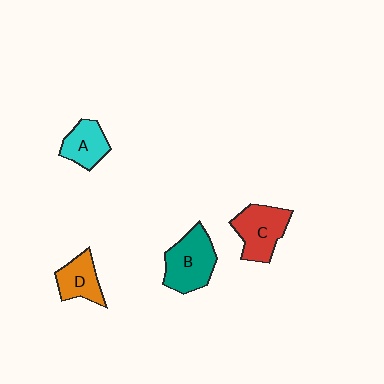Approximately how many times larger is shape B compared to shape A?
Approximately 1.5 times.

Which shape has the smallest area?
Shape A (cyan).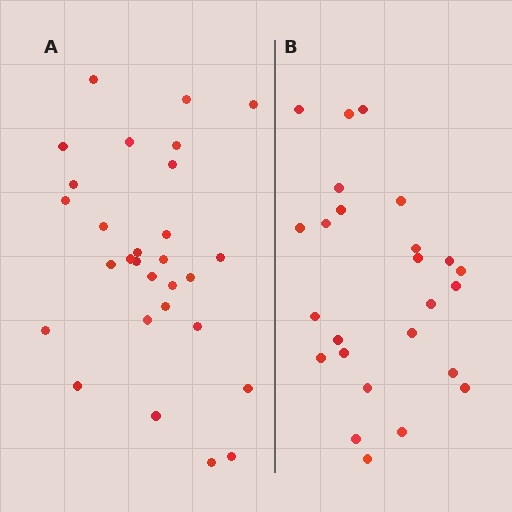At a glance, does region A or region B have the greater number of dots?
Region A (the left region) has more dots.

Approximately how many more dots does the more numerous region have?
Region A has about 4 more dots than region B.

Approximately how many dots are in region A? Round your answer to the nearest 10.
About 30 dots. (The exact count is 29, which rounds to 30.)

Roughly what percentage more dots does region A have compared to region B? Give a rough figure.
About 15% more.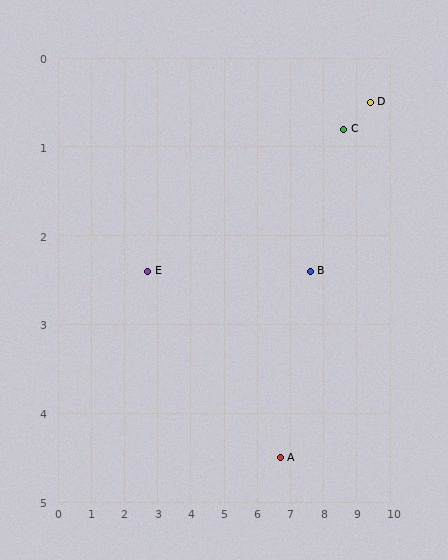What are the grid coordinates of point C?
Point C is at approximately (8.6, 0.8).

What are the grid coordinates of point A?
Point A is at approximately (6.7, 4.5).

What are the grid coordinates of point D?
Point D is at approximately (9.4, 0.5).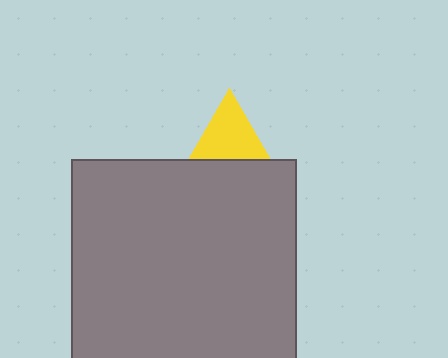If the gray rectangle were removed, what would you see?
You would see the complete yellow triangle.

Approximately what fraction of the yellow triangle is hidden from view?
Roughly 60% of the yellow triangle is hidden behind the gray rectangle.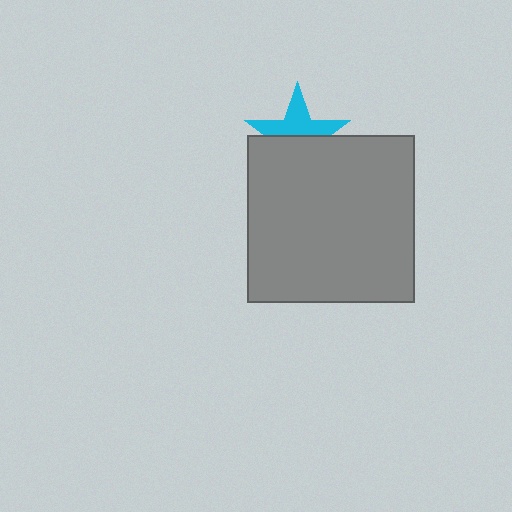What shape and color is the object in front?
The object in front is a gray square.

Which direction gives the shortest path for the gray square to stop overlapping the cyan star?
Moving down gives the shortest separation.